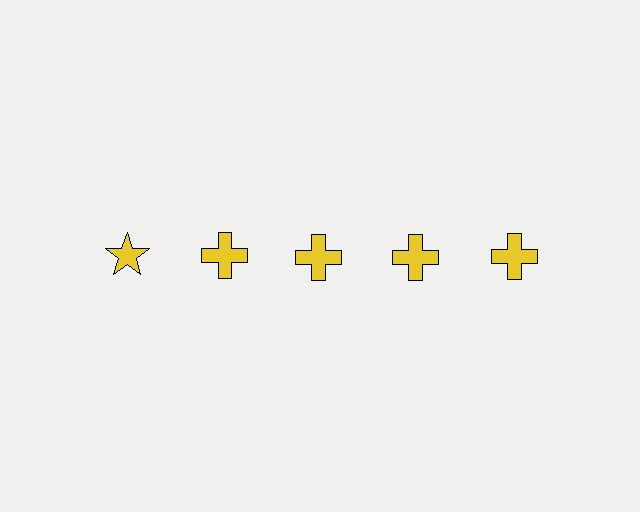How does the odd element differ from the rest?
It has a different shape: star instead of cross.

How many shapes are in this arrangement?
There are 5 shapes arranged in a grid pattern.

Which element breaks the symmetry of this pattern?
The yellow star in the top row, leftmost column breaks the symmetry. All other shapes are yellow crosses.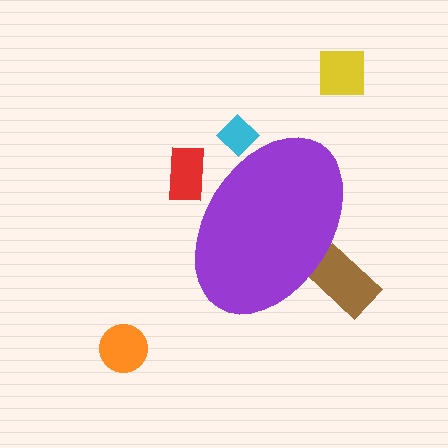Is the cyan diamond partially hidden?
Yes, the cyan diamond is partially hidden behind the purple ellipse.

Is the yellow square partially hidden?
No, the yellow square is fully visible.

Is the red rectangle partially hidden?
Yes, the red rectangle is partially hidden behind the purple ellipse.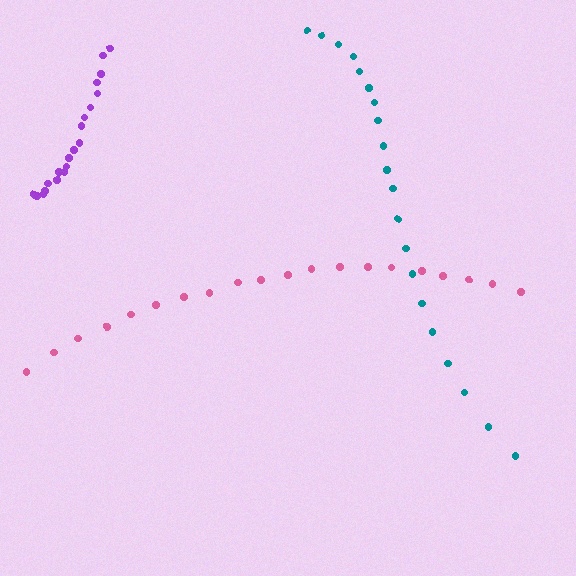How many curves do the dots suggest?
There are 3 distinct paths.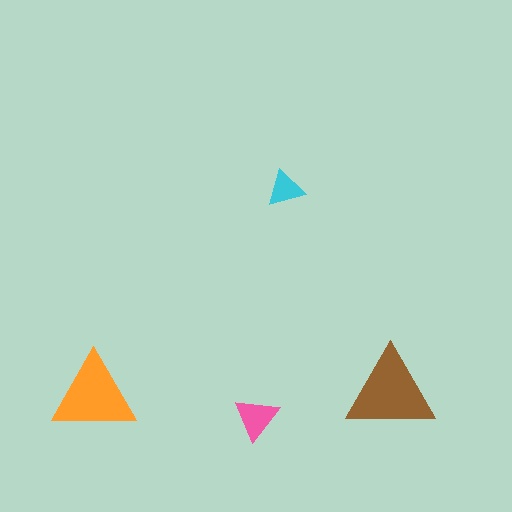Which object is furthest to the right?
The brown triangle is rightmost.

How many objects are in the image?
There are 4 objects in the image.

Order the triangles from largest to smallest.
the brown one, the orange one, the pink one, the cyan one.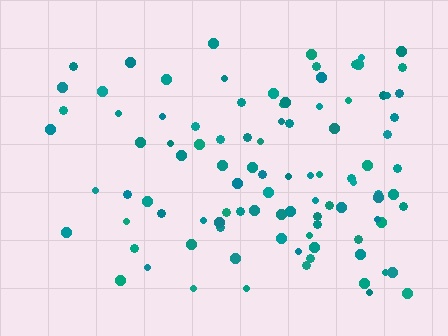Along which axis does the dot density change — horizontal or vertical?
Horizontal.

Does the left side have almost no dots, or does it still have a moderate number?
Still a moderate number, just noticeably fewer than the right.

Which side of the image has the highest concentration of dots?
The right.